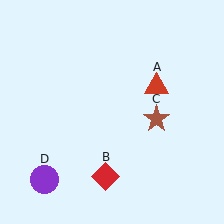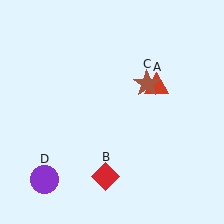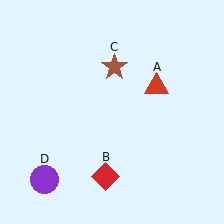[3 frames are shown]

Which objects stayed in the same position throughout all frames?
Red triangle (object A) and red diamond (object B) and purple circle (object D) remained stationary.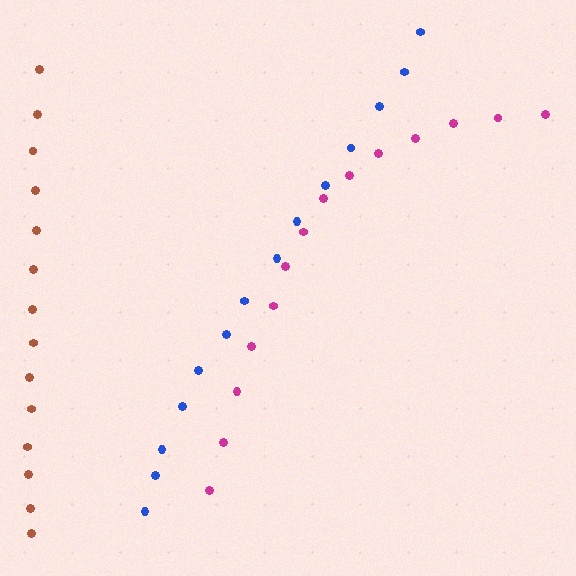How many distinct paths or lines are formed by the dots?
There are 3 distinct paths.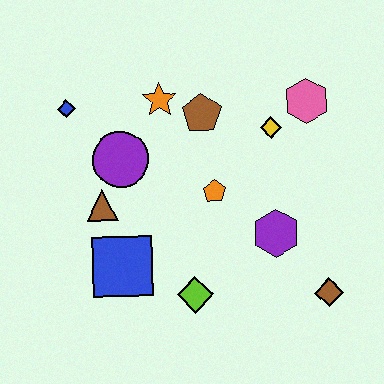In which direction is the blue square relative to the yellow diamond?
The blue square is to the left of the yellow diamond.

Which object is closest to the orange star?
The brown pentagon is closest to the orange star.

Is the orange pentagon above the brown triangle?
Yes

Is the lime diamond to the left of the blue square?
No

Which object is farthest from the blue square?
The pink hexagon is farthest from the blue square.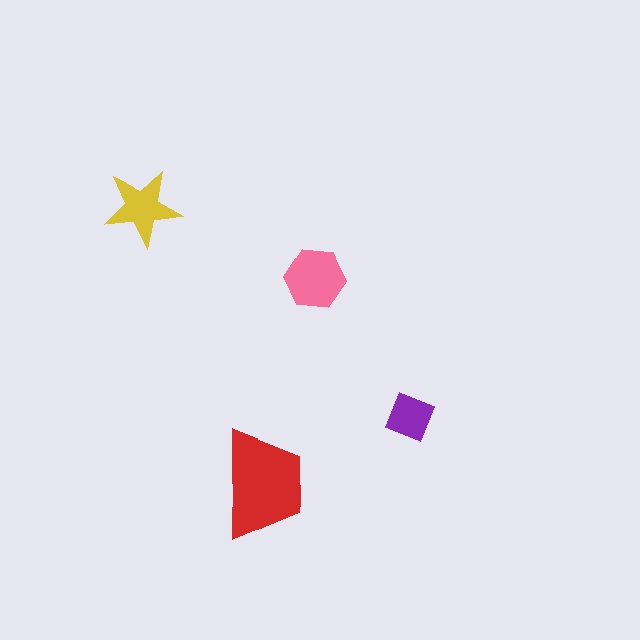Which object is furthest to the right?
The purple diamond is rightmost.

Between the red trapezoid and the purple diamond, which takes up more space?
The red trapezoid.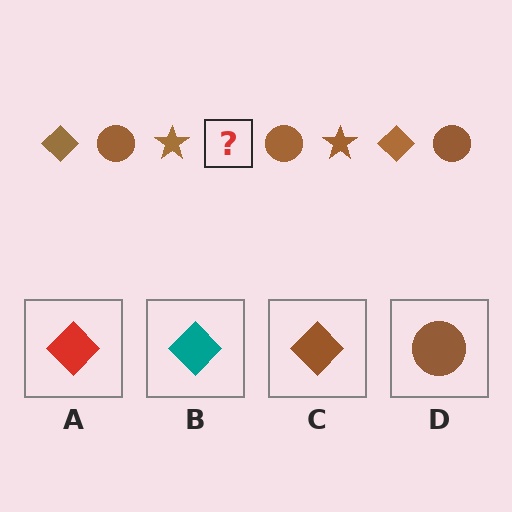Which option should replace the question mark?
Option C.